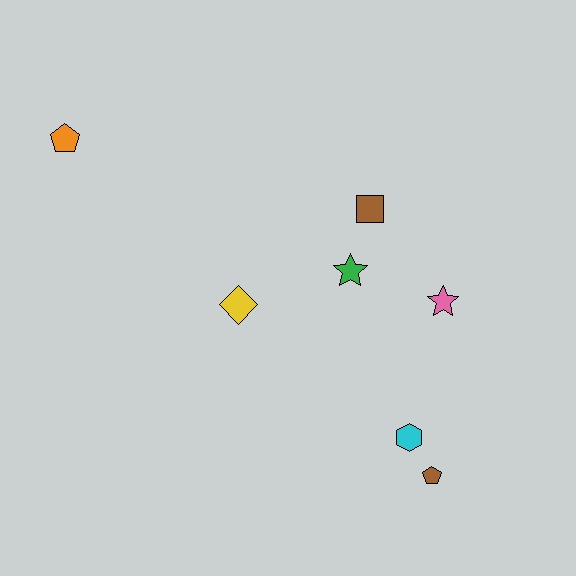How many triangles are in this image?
There are no triangles.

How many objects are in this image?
There are 7 objects.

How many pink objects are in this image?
There is 1 pink object.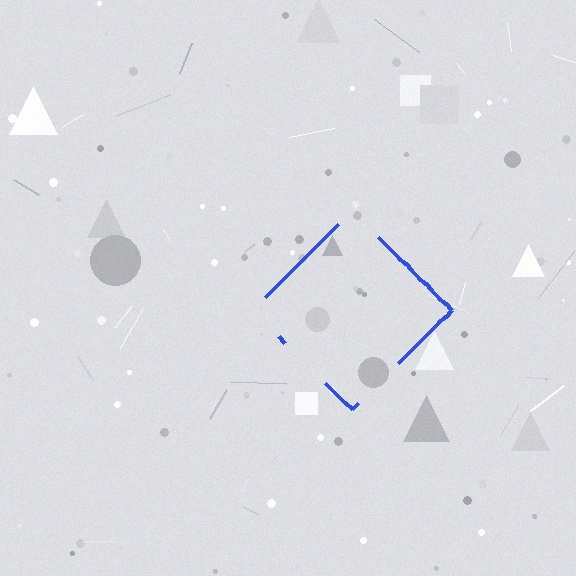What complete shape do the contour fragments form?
The contour fragments form a diamond.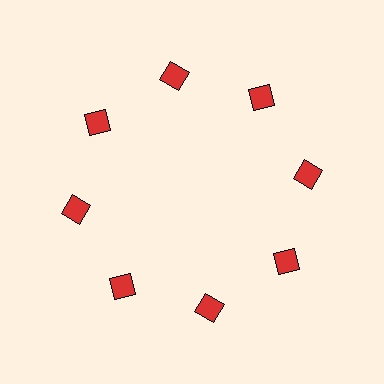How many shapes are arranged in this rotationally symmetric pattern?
There are 8 shapes, arranged in 8 groups of 1.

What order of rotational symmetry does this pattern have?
This pattern has 8-fold rotational symmetry.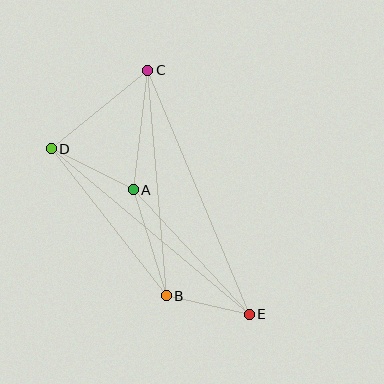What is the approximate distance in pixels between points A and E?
The distance between A and E is approximately 170 pixels.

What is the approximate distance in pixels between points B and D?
The distance between B and D is approximately 187 pixels.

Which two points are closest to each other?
Points B and E are closest to each other.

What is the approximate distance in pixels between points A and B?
The distance between A and B is approximately 111 pixels.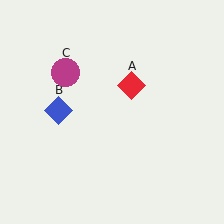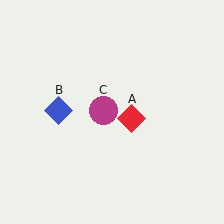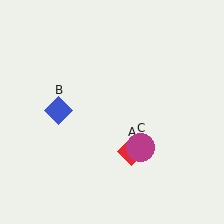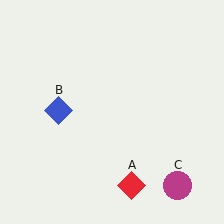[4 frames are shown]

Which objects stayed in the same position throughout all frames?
Blue diamond (object B) remained stationary.